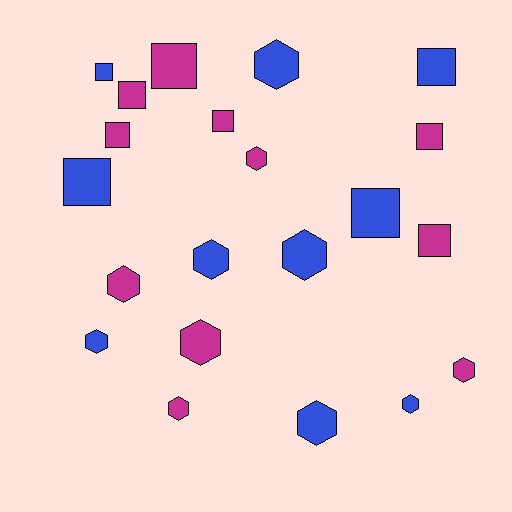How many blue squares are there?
There are 4 blue squares.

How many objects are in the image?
There are 21 objects.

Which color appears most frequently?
Magenta, with 11 objects.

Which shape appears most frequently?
Hexagon, with 11 objects.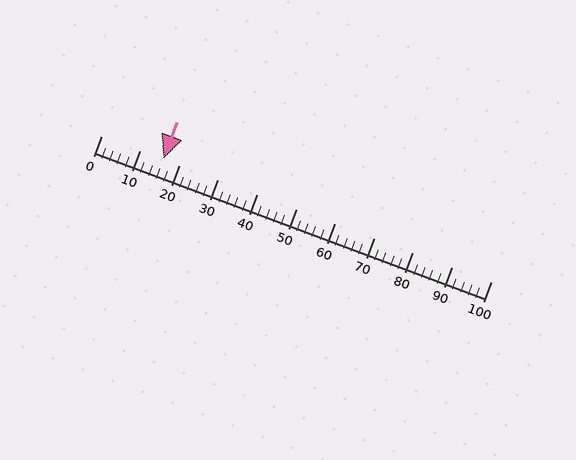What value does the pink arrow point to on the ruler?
The pink arrow points to approximately 16.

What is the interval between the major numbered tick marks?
The major tick marks are spaced 10 units apart.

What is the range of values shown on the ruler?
The ruler shows values from 0 to 100.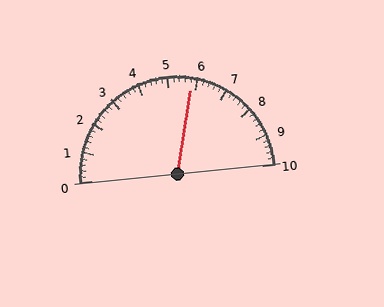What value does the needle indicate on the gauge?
The needle indicates approximately 5.8.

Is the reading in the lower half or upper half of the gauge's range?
The reading is in the upper half of the range (0 to 10).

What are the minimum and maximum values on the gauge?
The gauge ranges from 0 to 10.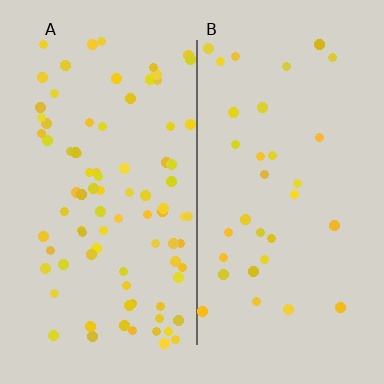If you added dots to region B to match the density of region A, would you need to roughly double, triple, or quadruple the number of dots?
Approximately triple.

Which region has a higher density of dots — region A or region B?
A (the left).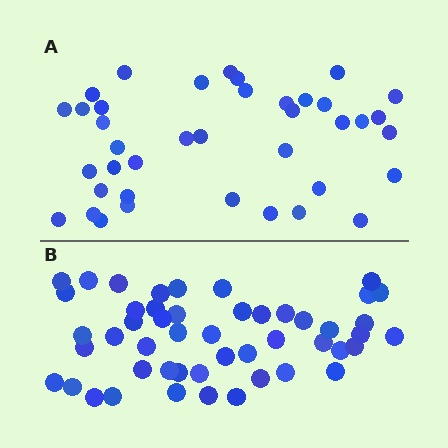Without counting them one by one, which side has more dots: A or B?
Region B (the bottom region) has more dots.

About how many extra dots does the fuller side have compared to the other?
Region B has roughly 10 or so more dots than region A.